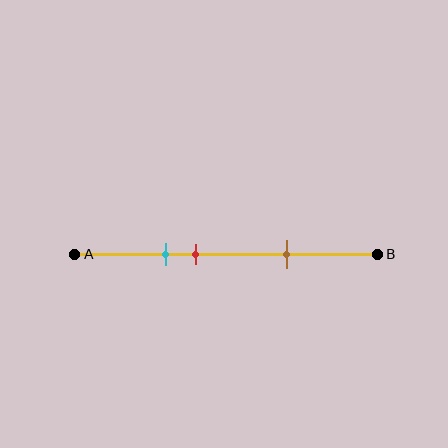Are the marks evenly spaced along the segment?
No, the marks are not evenly spaced.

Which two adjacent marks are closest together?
The cyan and red marks are the closest adjacent pair.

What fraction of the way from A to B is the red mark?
The red mark is approximately 40% (0.4) of the way from A to B.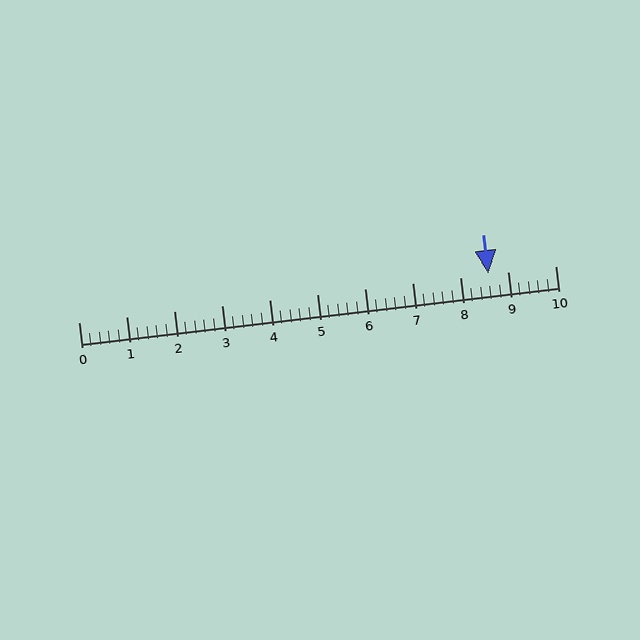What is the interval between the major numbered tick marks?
The major tick marks are spaced 1 units apart.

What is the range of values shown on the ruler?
The ruler shows values from 0 to 10.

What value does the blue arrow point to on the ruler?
The blue arrow points to approximately 8.6.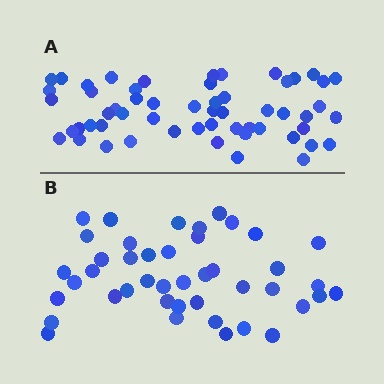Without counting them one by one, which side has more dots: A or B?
Region A (the top region) has more dots.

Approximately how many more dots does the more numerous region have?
Region A has approximately 15 more dots than region B.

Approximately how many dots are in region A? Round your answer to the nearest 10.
About 60 dots. (The exact count is 56, which rounds to 60.)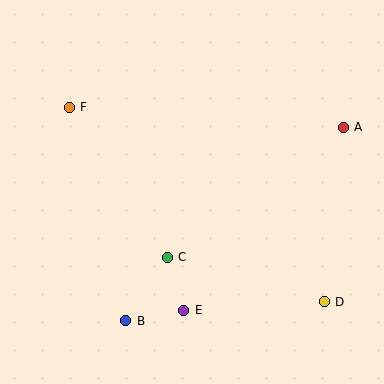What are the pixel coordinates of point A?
Point A is at (343, 127).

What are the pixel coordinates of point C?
Point C is at (167, 257).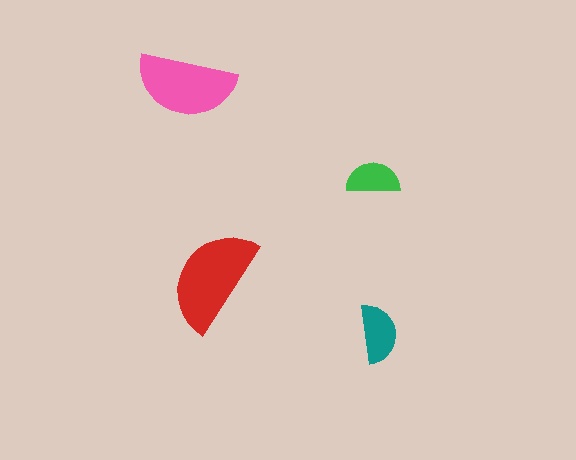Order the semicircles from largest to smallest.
the red one, the pink one, the teal one, the green one.